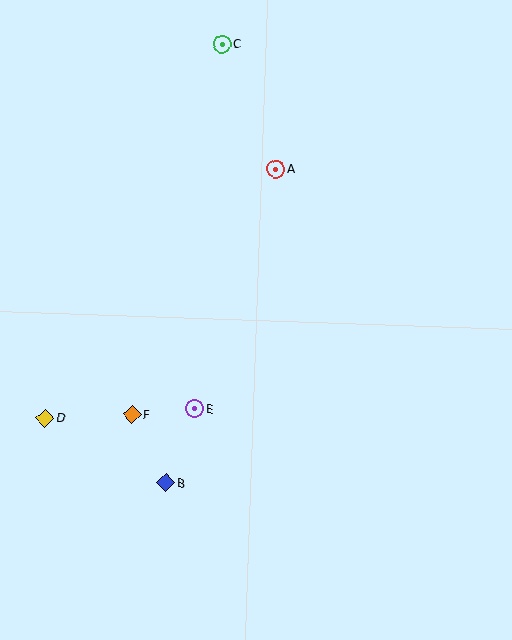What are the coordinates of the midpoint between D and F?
The midpoint between D and F is at (89, 416).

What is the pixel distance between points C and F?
The distance between C and F is 382 pixels.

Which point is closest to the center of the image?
Point E at (195, 409) is closest to the center.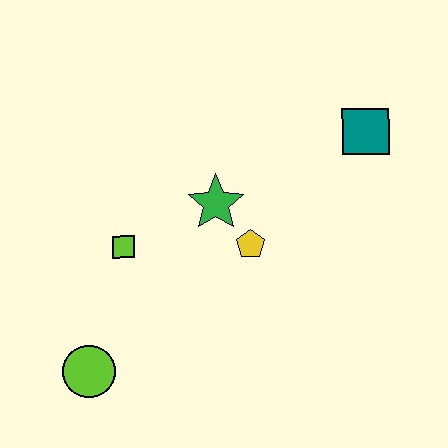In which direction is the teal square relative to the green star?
The teal square is to the right of the green star.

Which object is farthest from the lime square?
The teal square is farthest from the lime square.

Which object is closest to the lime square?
The green star is closest to the lime square.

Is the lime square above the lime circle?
Yes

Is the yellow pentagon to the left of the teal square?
Yes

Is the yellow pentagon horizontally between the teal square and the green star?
Yes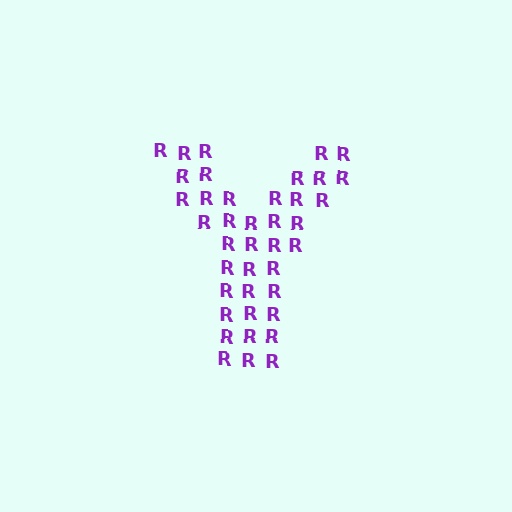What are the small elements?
The small elements are letter R's.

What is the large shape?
The large shape is the letter Y.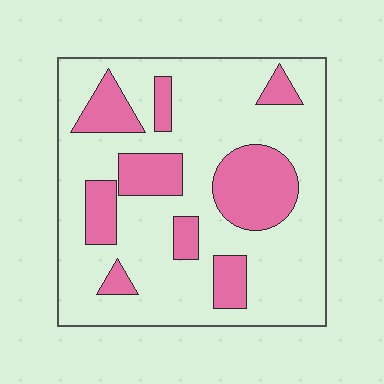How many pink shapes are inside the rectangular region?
9.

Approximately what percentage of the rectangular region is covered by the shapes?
Approximately 25%.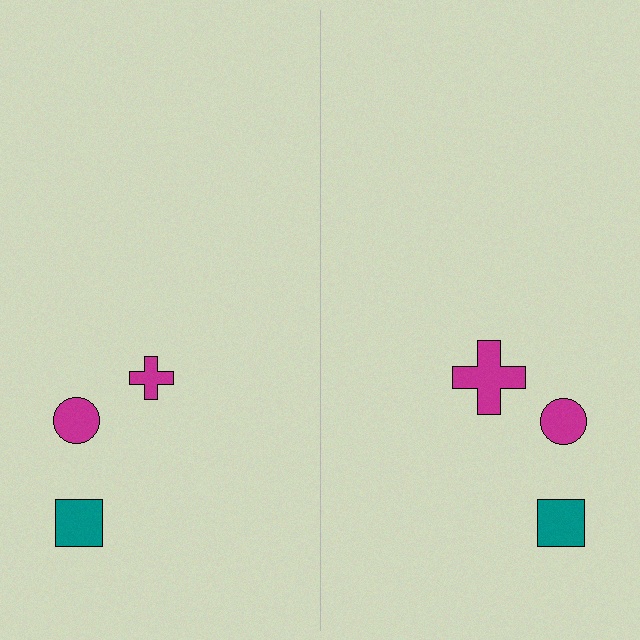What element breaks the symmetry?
The magenta cross on the right side has a different size than its mirror counterpart.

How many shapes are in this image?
There are 6 shapes in this image.